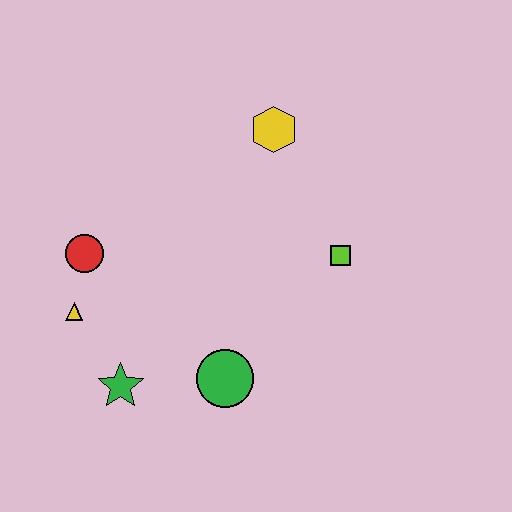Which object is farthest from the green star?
The yellow hexagon is farthest from the green star.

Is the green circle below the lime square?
Yes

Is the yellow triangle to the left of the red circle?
Yes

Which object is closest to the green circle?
The green star is closest to the green circle.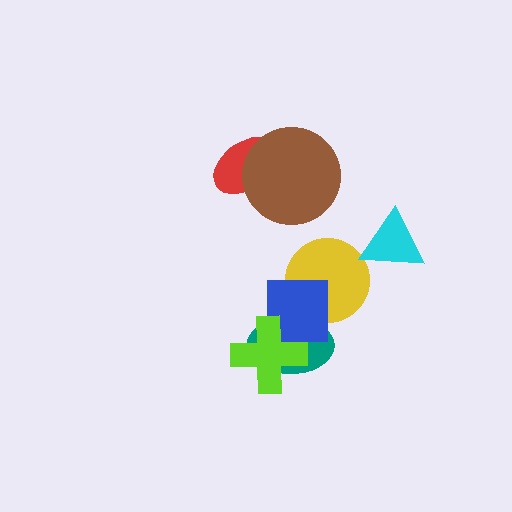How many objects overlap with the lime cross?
2 objects overlap with the lime cross.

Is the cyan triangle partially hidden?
No, no other shape covers it.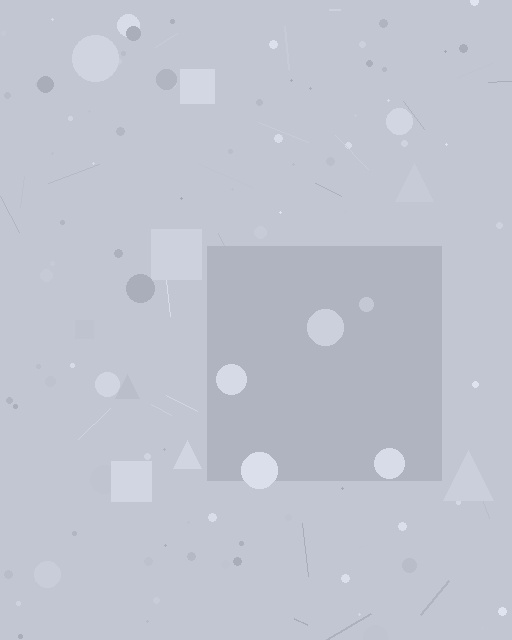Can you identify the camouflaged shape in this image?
The camouflaged shape is a square.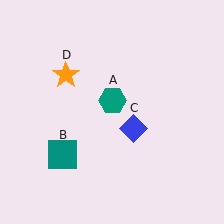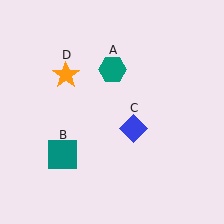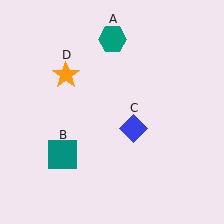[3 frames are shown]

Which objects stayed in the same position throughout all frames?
Teal square (object B) and blue diamond (object C) and orange star (object D) remained stationary.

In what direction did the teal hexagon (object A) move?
The teal hexagon (object A) moved up.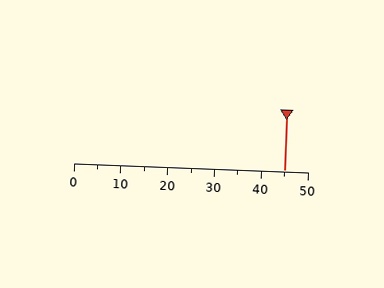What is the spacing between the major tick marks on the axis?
The major ticks are spaced 10 apart.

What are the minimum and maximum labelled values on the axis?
The axis runs from 0 to 50.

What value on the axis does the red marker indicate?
The marker indicates approximately 45.